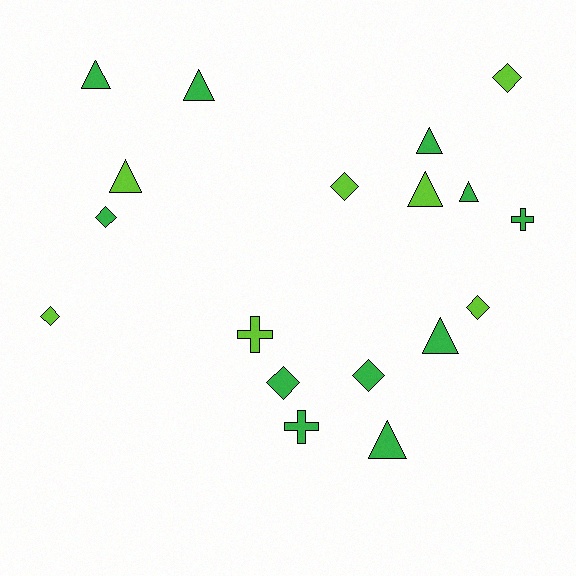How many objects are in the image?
There are 18 objects.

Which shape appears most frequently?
Triangle, with 8 objects.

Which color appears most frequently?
Green, with 11 objects.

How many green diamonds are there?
There are 3 green diamonds.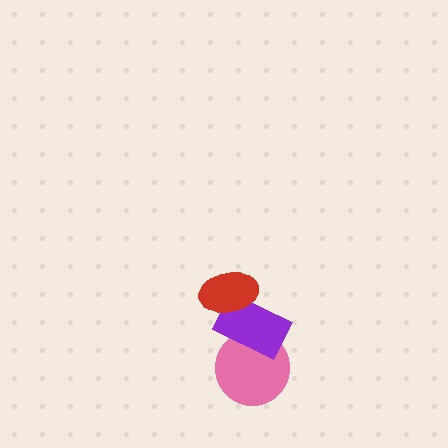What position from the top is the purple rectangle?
The purple rectangle is 2nd from the top.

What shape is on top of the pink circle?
The purple rectangle is on top of the pink circle.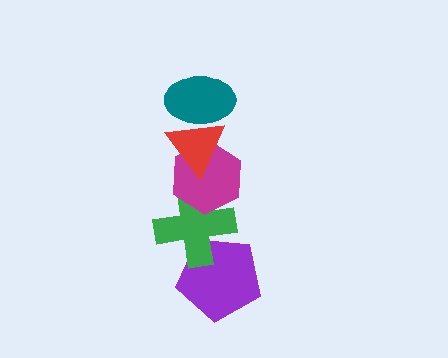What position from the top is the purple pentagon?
The purple pentagon is 5th from the top.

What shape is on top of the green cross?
The magenta hexagon is on top of the green cross.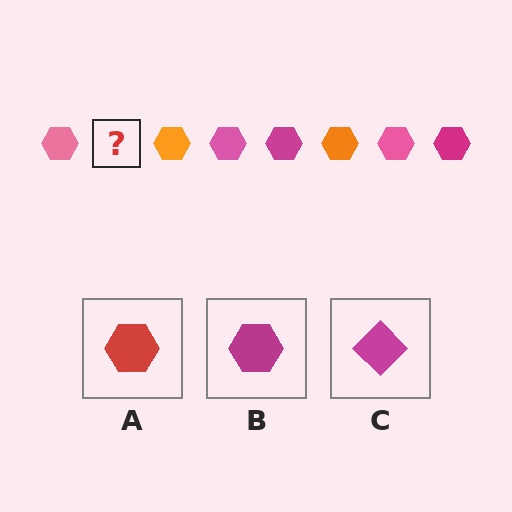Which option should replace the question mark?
Option B.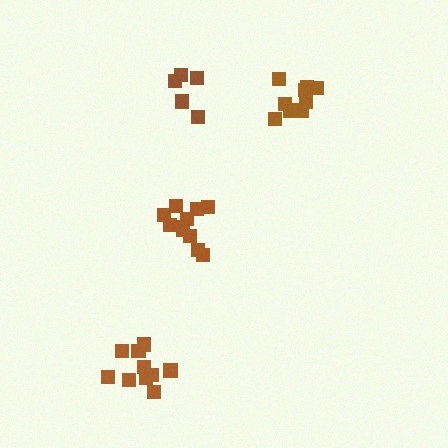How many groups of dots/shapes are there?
There are 4 groups.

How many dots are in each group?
Group 1: 11 dots, Group 2: 10 dots, Group 3: 5 dots, Group 4: 10 dots (36 total).